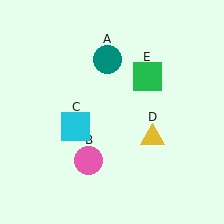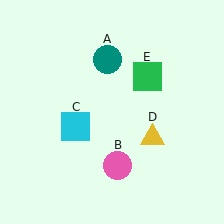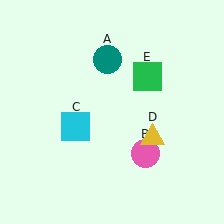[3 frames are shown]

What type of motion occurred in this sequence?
The pink circle (object B) rotated counterclockwise around the center of the scene.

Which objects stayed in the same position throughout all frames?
Teal circle (object A) and cyan square (object C) and yellow triangle (object D) and green square (object E) remained stationary.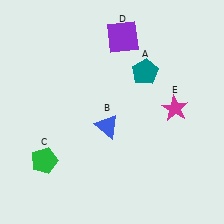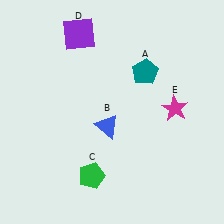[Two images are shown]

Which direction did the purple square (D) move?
The purple square (D) moved left.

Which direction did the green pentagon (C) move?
The green pentagon (C) moved right.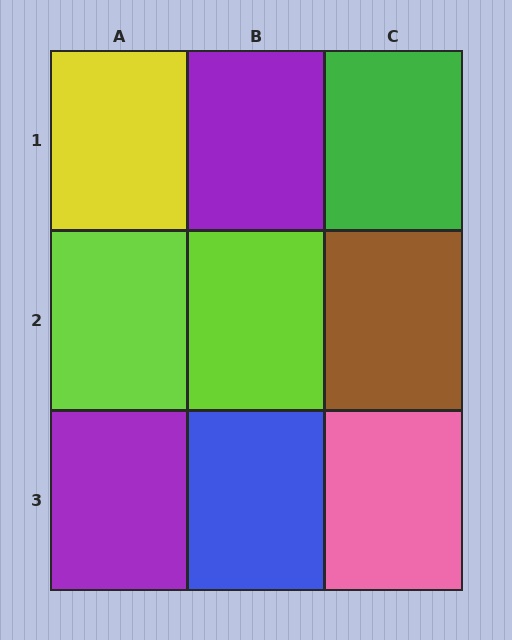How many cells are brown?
1 cell is brown.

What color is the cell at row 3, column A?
Purple.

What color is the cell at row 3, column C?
Pink.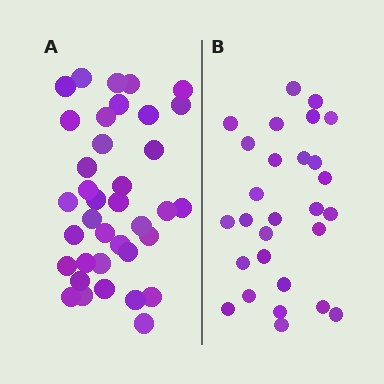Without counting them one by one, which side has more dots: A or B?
Region A (the left region) has more dots.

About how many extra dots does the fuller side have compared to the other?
Region A has roughly 8 or so more dots than region B.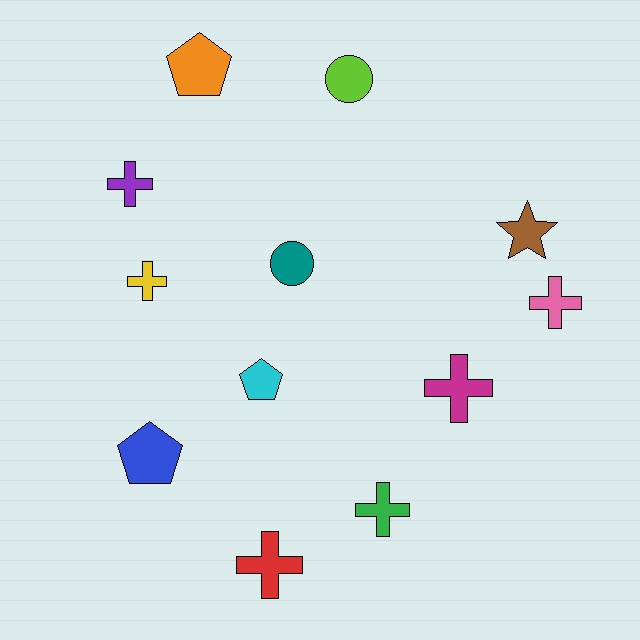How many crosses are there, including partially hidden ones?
There are 6 crosses.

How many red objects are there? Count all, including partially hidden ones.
There is 1 red object.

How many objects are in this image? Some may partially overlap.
There are 12 objects.